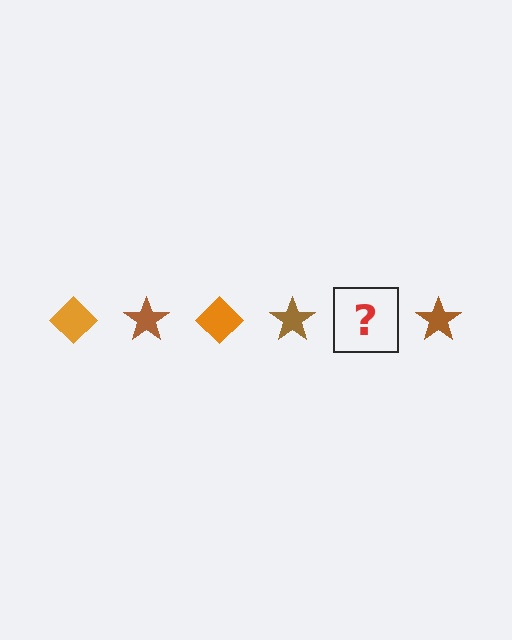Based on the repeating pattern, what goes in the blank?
The blank should be an orange diamond.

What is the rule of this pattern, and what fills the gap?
The rule is that the pattern alternates between orange diamond and brown star. The gap should be filled with an orange diamond.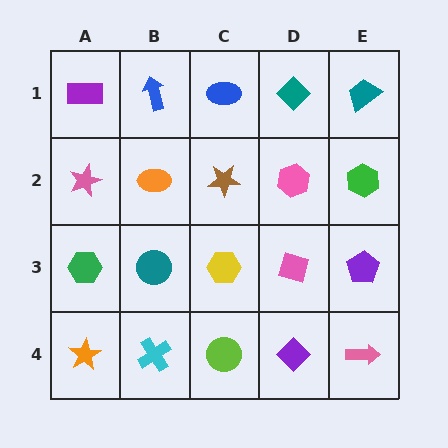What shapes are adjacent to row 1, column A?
A pink star (row 2, column A), a blue arrow (row 1, column B).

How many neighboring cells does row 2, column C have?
4.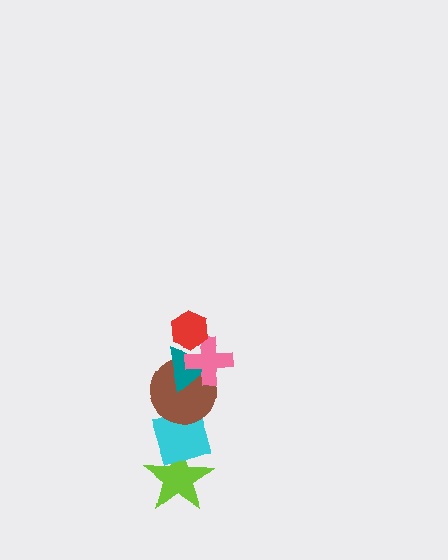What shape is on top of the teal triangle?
The pink cross is on top of the teal triangle.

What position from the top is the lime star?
The lime star is 6th from the top.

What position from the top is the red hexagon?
The red hexagon is 1st from the top.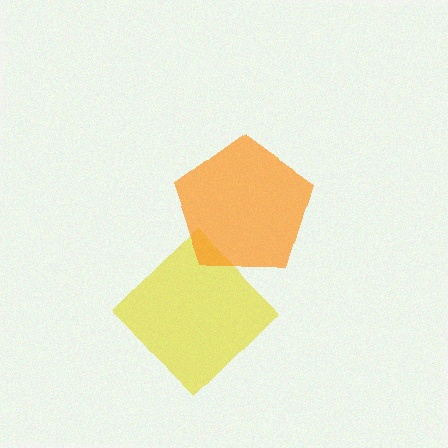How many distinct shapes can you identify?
There are 2 distinct shapes: a yellow diamond, an orange pentagon.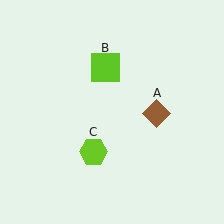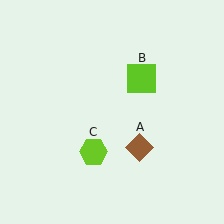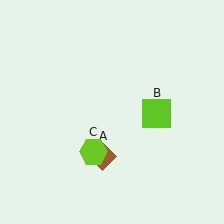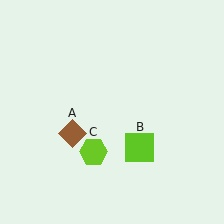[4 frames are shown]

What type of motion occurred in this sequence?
The brown diamond (object A), lime square (object B) rotated clockwise around the center of the scene.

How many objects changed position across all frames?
2 objects changed position: brown diamond (object A), lime square (object B).